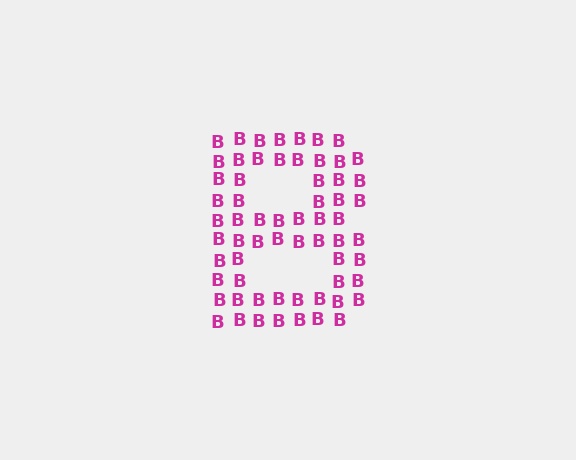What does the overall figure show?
The overall figure shows the letter B.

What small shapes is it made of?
It is made of small letter B's.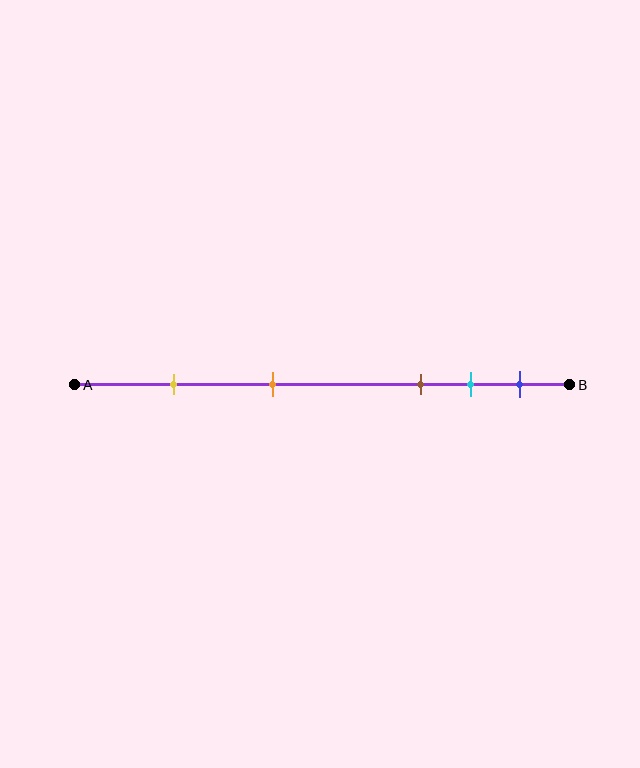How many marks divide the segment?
There are 5 marks dividing the segment.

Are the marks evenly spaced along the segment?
No, the marks are not evenly spaced.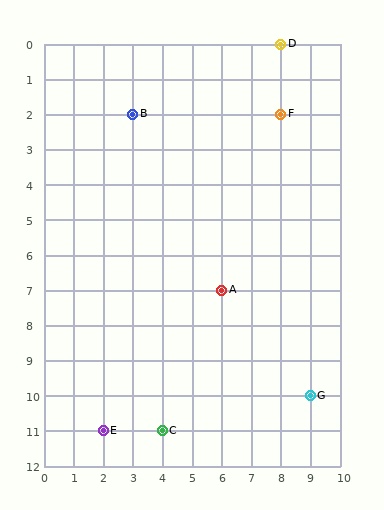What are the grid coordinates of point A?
Point A is at grid coordinates (6, 7).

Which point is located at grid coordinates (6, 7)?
Point A is at (6, 7).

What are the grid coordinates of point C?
Point C is at grid coordinates (4, 11).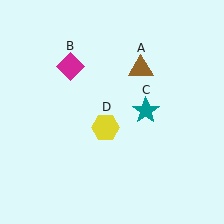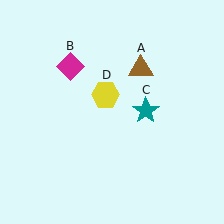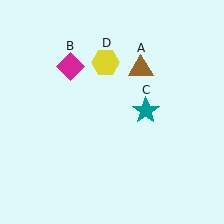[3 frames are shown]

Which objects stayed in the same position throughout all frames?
Brown triangle (object A) and magenta diamond (object B) and teal star (object C) remained stationary.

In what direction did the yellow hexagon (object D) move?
The yellow hexagon (object D) moved up.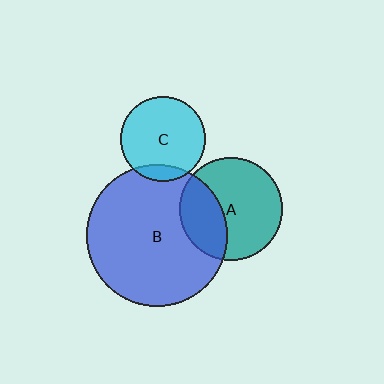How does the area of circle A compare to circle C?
Approximately 1.5 times.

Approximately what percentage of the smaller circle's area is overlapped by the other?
Approximately 10%.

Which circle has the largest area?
Circle B (blue).